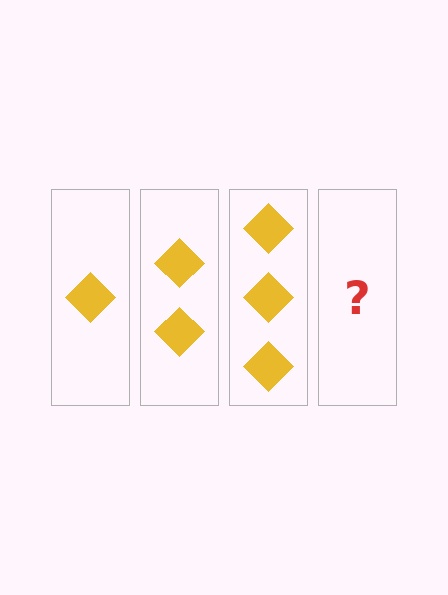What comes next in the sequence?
The next element should be 4 diamonds.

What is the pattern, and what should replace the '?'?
The pattern is that each step adds one more diamond. The '?' should be 4 diamonds.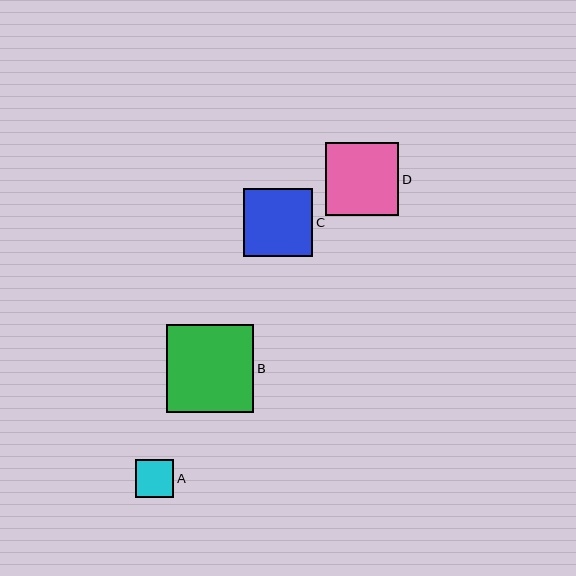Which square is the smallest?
Square A is the smallest with a size of approximately 39 pixels.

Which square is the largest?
Square B is the largest with a size of approximately 87 pixels.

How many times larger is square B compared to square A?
Square B is approximately 2.3 times the size of square A.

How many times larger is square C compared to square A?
Square C is approximately 1.8 times the size of square A.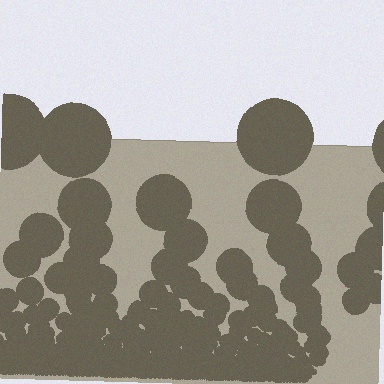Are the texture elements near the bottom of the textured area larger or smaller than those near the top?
Smaller. The gradient is inverted — elements near the bottom are smaller and denser.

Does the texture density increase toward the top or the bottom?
Density increases toward the bottom.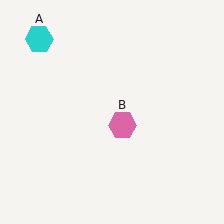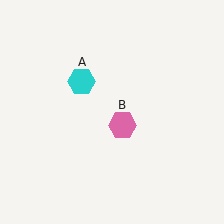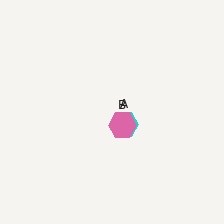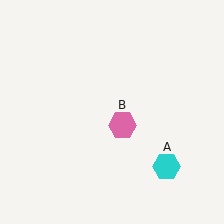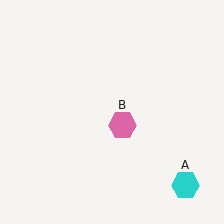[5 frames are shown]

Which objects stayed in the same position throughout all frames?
Pink hexagon (object B) remained stationary.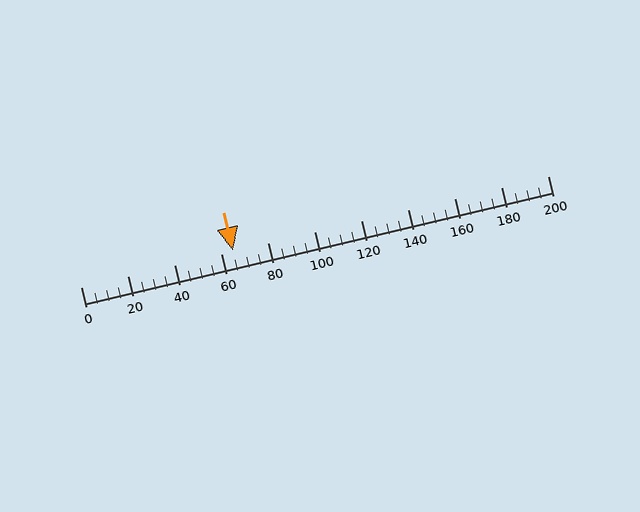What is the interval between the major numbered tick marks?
The major tick marks are spaced 20 units apart.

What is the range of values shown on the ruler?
The ruler shows values from 0 to 200.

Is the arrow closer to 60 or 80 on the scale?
The arrow is closer to 60.